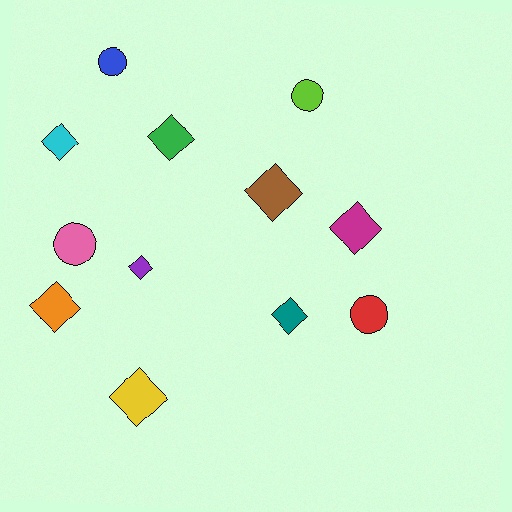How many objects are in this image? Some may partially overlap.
There are 12 objects.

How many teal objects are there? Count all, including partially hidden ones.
There is 1 teal object.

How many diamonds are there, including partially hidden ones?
There are 8 diamonds.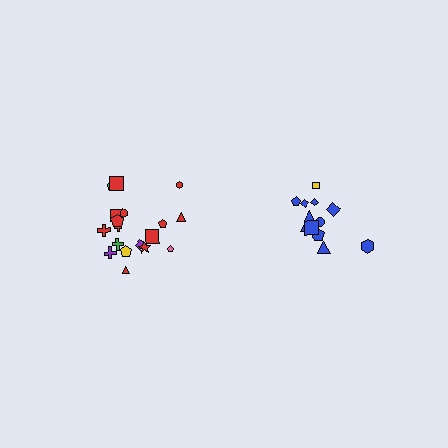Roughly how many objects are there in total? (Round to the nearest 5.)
Roughly 30 objects in total.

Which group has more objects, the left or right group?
The left group.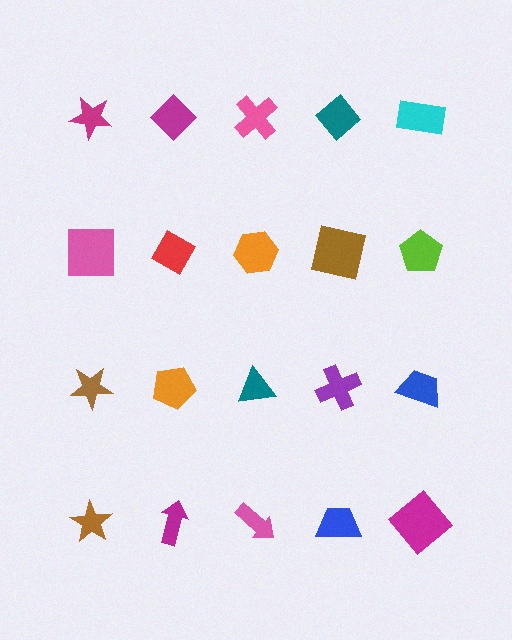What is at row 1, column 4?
A teal diamond.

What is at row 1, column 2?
A magenta diamond.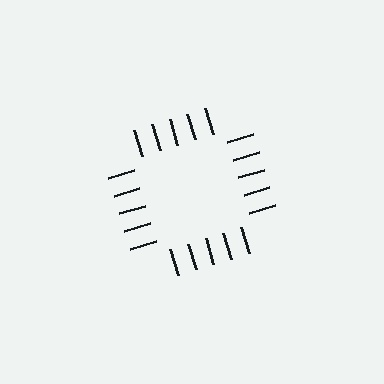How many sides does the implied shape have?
4 sides — the line-ends trace a square.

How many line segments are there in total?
20 — 5 along each of the 4 edges.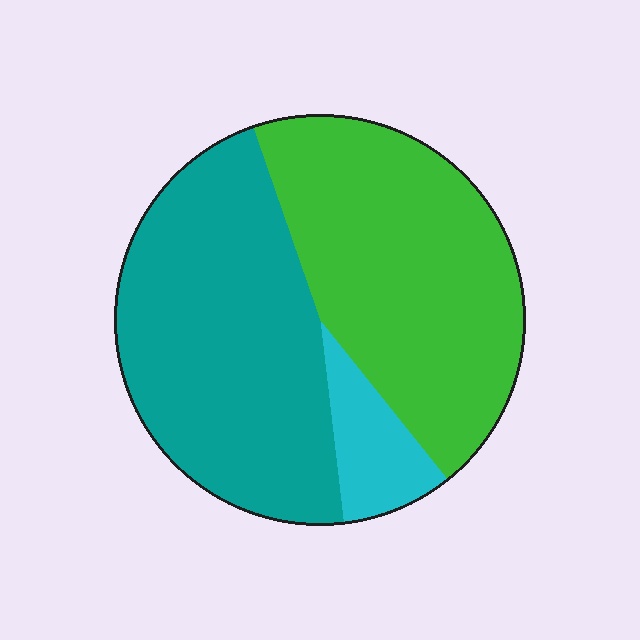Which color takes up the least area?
Cyan, at roughly 10%.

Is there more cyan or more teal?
Teal.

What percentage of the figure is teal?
Teal takes up about one half (1/2) of the figure.